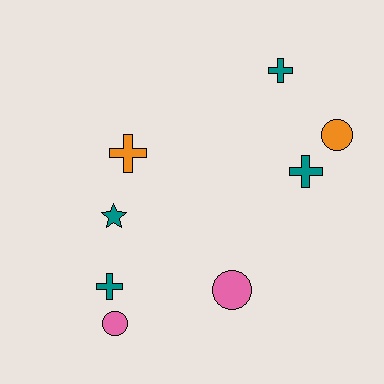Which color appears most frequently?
Teal, with 4 objects.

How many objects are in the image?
There are 8 objects.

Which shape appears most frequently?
Cross, with 4 objects.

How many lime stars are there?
There are no lime stars.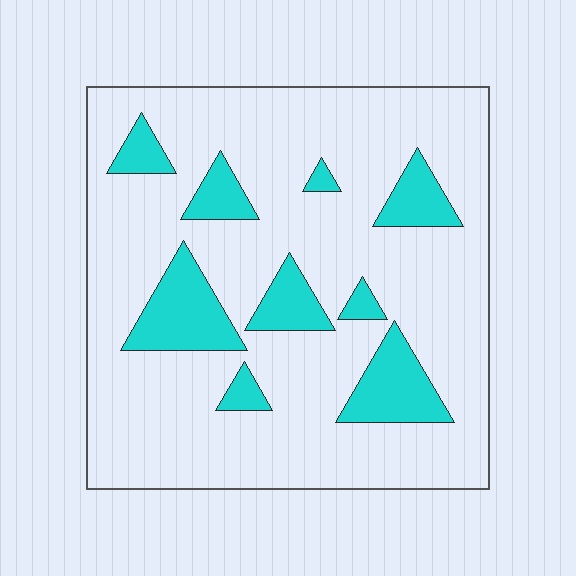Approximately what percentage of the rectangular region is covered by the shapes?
Approximately 20%.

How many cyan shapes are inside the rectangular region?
9.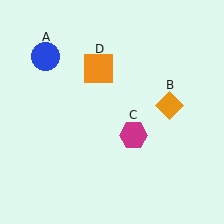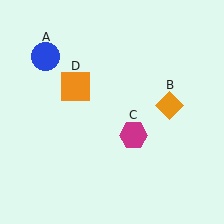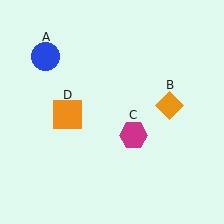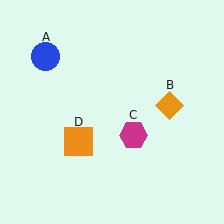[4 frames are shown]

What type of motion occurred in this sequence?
The orange square (object D) rotated counterclockwise around the center of the scene.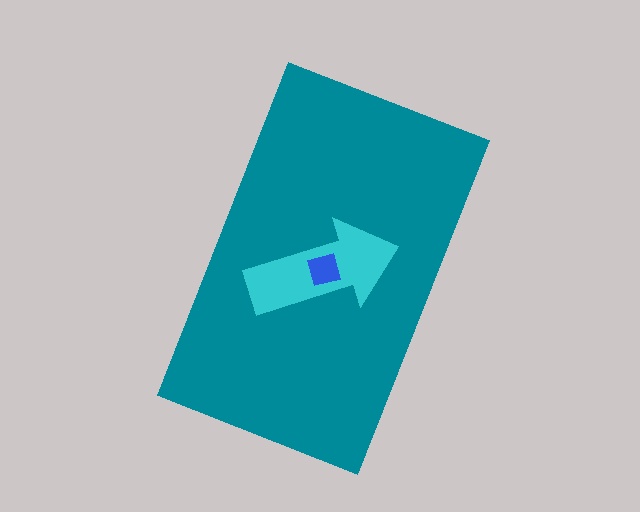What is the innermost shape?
The blue square.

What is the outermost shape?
The teal rectangle.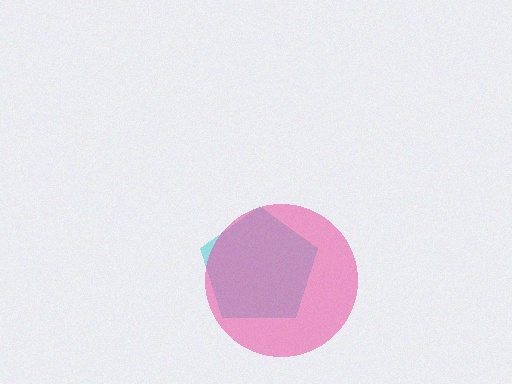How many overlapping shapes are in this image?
There are 2 overlapping shapes in the image.